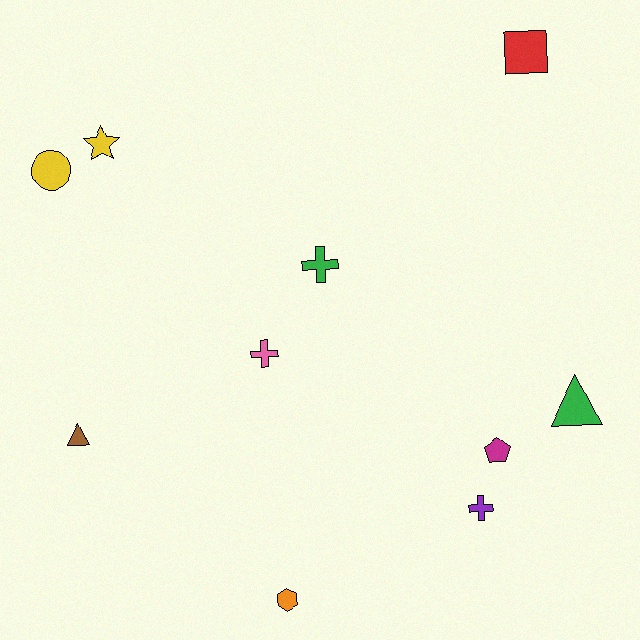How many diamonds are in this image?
There are no diamonds.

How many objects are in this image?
There are 10 objects.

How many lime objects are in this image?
There are no lime objects.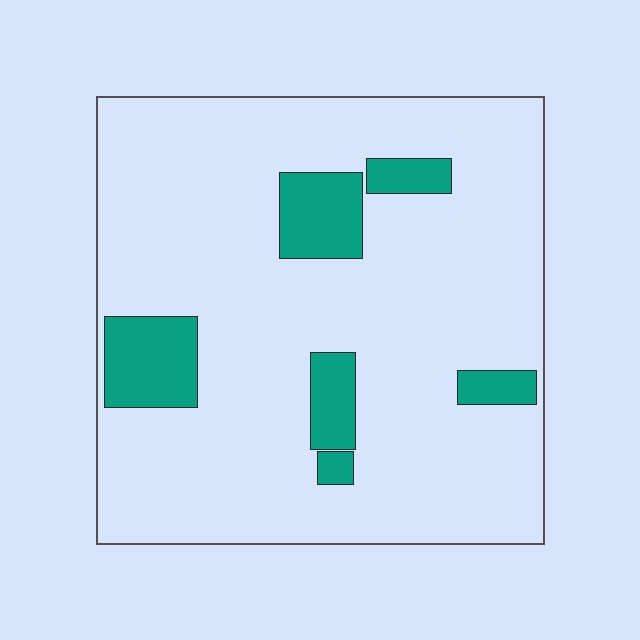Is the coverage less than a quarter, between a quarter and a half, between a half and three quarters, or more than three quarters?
Less than a quarter.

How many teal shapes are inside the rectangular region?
6.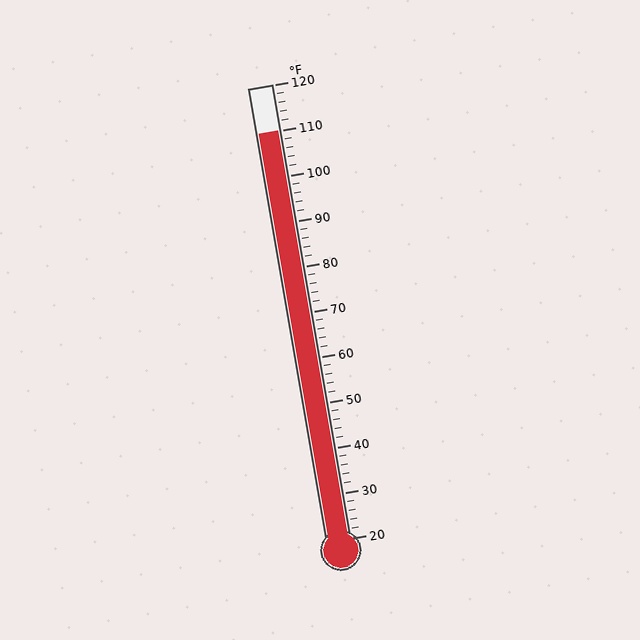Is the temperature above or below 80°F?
The temperature is above 80°F.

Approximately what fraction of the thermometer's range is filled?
The thermometer is filled to approximately 90% of its range.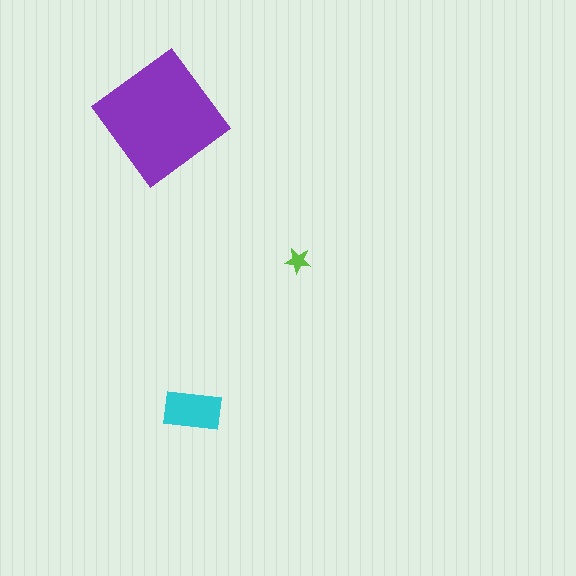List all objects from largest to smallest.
The purple diamond, the cyan rectangle, the lime star.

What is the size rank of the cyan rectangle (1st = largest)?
2nd.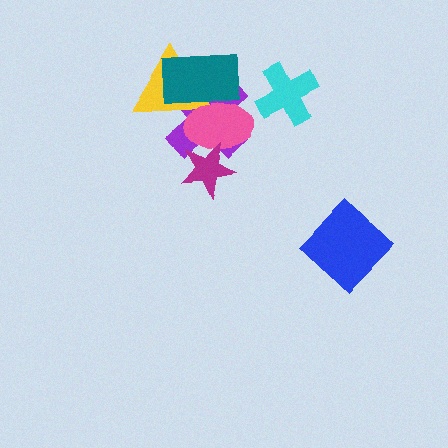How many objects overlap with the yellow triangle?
3 objects overlap with the yellow triangle.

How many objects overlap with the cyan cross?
0 objects overlap with the cyan cross.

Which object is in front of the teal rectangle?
The pink ellipse is in front of the teal rectangle.